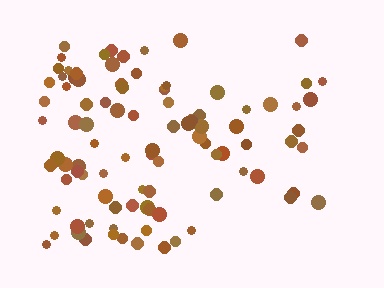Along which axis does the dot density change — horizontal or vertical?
Horizontal.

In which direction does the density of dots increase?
From right to left, with the left side densest.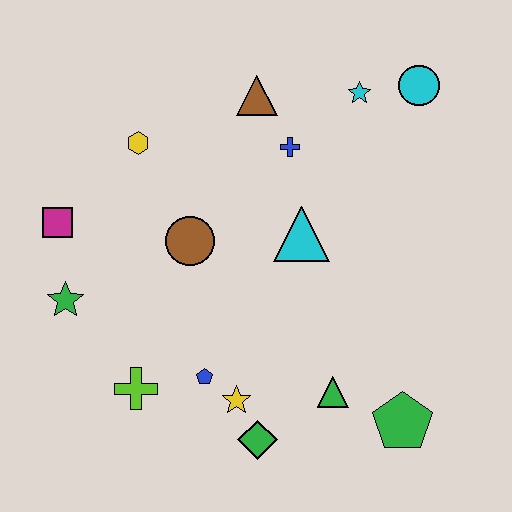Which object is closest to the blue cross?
The brown triangle is closest to the blue cross.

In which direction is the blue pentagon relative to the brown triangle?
The blue pentagon is below the brown triangle.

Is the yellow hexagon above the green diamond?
Yes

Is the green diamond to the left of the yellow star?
No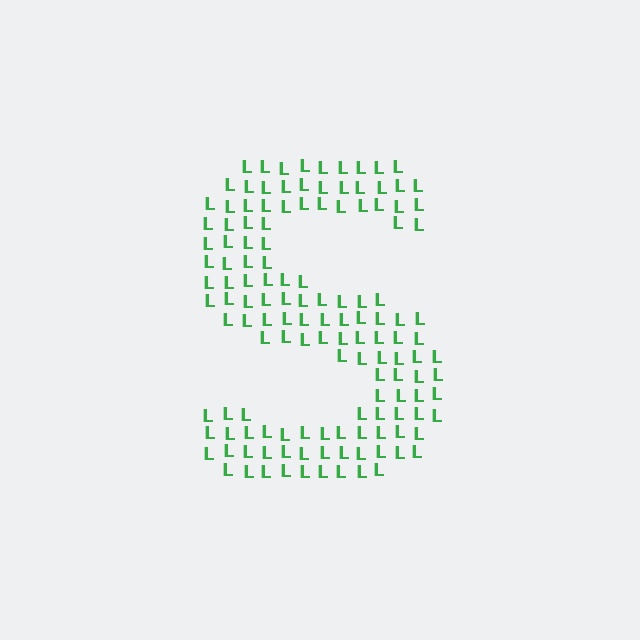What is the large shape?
The large shape is the letter S.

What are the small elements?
The small elements are letter L's.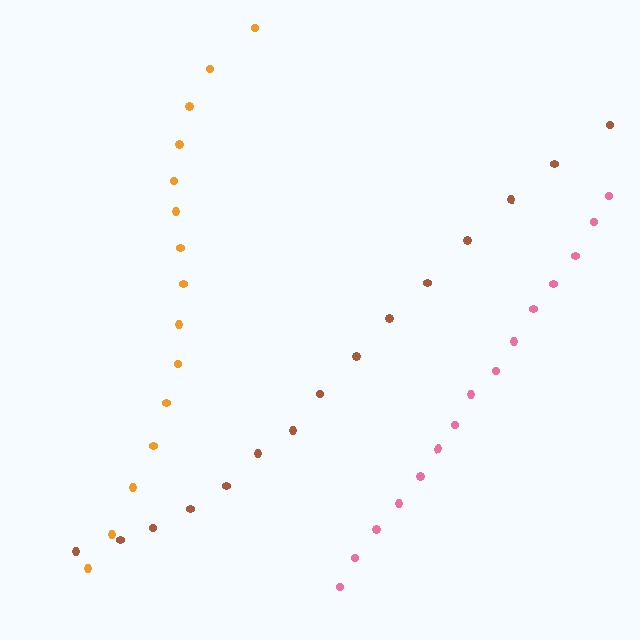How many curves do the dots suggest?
There are 3 distinct paths.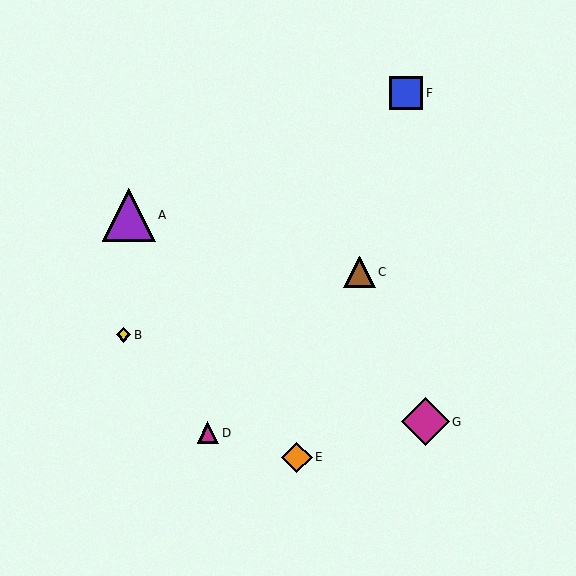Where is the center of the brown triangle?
The center of the brown triangle is at (360, 272).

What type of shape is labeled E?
Shape E is an orange diamond.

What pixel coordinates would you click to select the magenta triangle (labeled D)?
Click at (208, 433) to select the magenta triangle D.